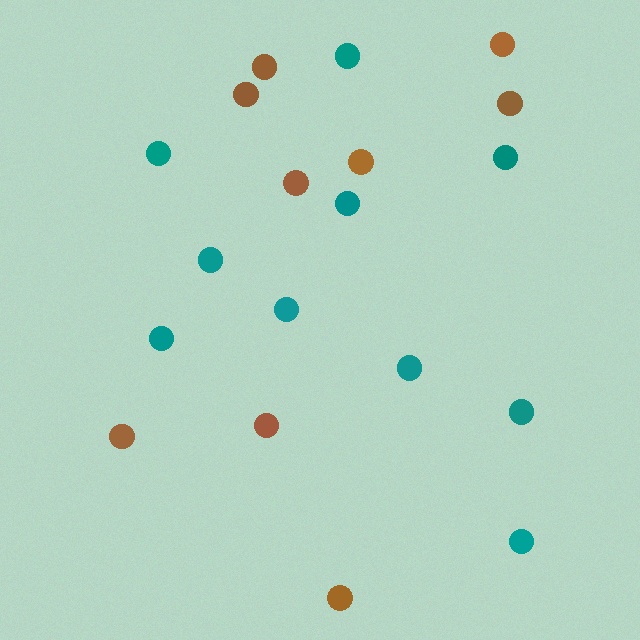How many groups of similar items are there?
There are 2 groups: one group of brown circles (9) and one group of teal circles (10).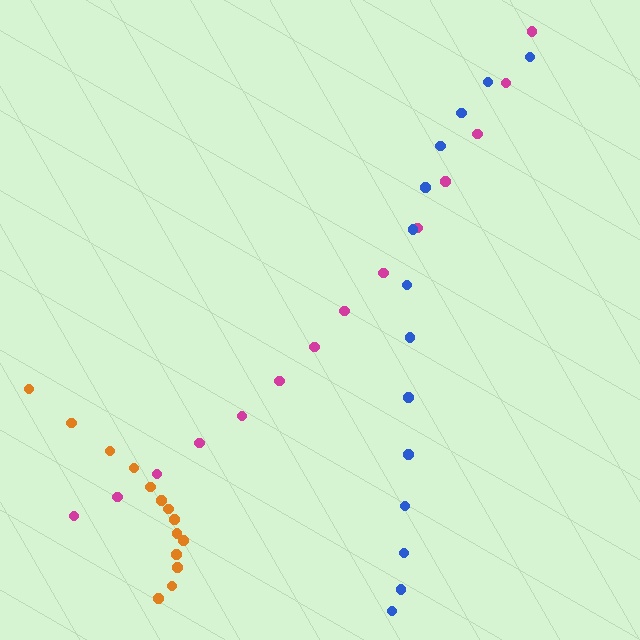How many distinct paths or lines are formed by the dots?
There are 3 distinct paths.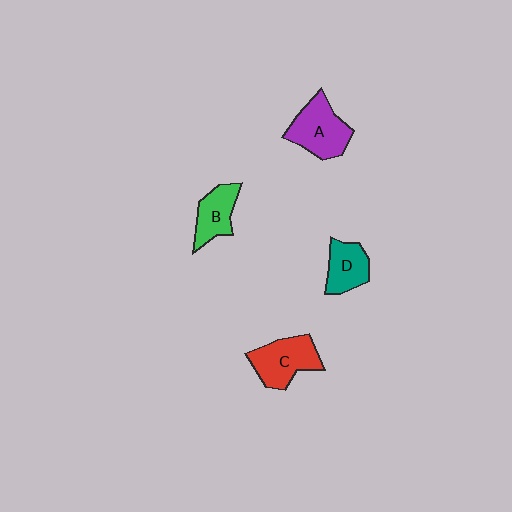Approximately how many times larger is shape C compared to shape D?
Approximately 1.4 times.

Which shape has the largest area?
Shape A (purple).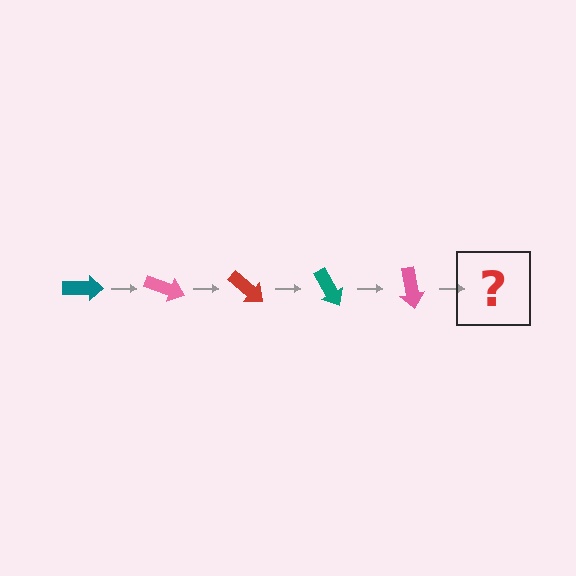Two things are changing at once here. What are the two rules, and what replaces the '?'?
The two rules are that it rotates 20 degrees each step and the color cycles through teal, pink, and red. The '?' should be a red arrow, rotated 100 degrees from the start.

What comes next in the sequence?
The next element should be a red arrow, rotated 100 degrees from the start.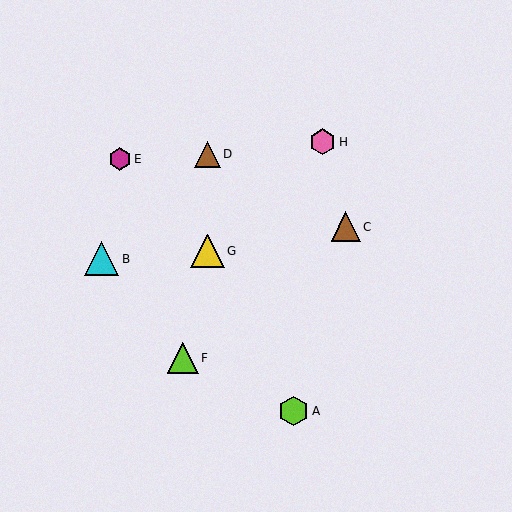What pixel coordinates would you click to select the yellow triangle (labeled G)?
Click at (208, 251) to select the yellow triangle G.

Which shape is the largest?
The cyan triangle (labeled B) is the largest.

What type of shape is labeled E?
Shape E is a magenta hexagon.